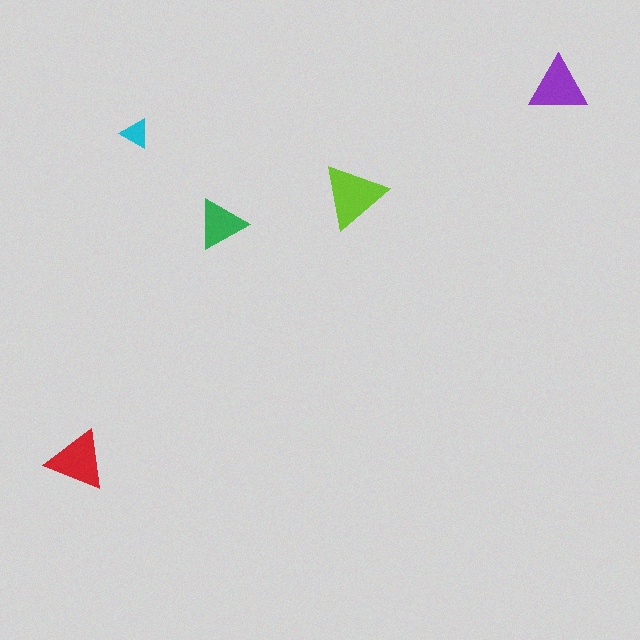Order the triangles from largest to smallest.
the lime one, the red one, the purple one, the green one, the cyan one.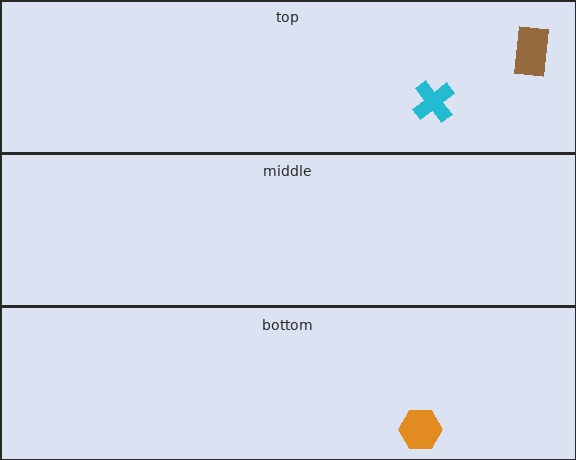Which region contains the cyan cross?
The top region.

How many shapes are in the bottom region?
1.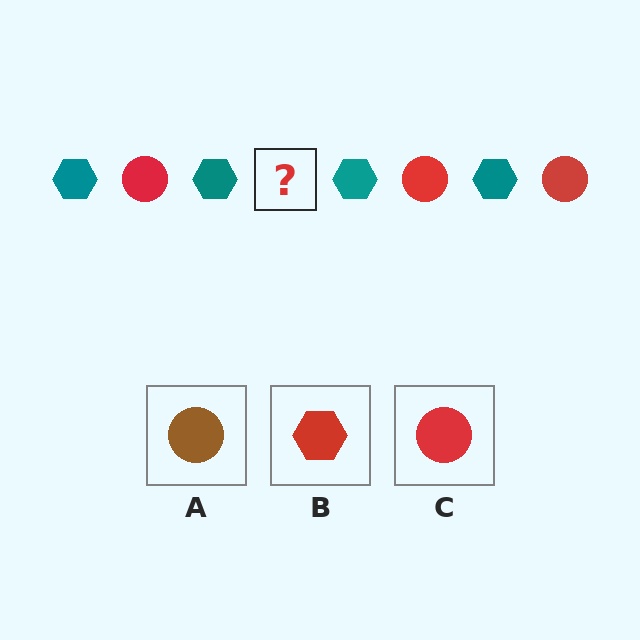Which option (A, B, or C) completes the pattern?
C.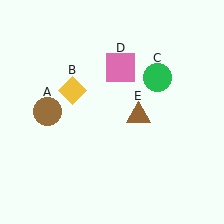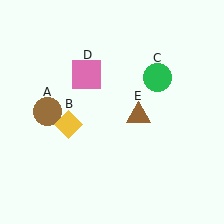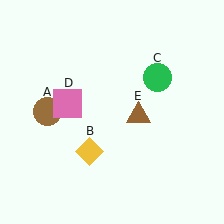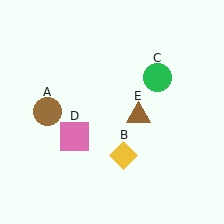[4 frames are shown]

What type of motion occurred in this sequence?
The yellow diamond (object B), pink square (object D) rotated counterclockwise around the center of the scene.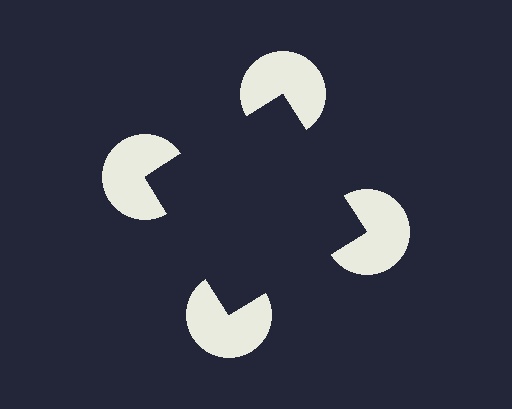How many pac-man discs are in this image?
There are 4 — one at each vertex of the illusory square.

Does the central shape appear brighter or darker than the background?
It typically appears slightly darker than the background, even though no actual brightness change is drawn.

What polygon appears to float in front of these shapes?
An illusory square — its edges are inferred from the aligned wedge cuts in the pac-man discs, not physically drawn.